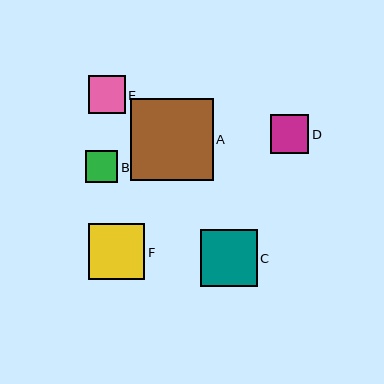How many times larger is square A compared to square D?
Square A is approximately 2.1 times the size of square D.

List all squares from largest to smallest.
From largest to smallest: A, C, F, D, E, B.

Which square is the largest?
Square A is the largest with a size of approximately 82 pixels.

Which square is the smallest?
Square B is the smallest with a size of approximately 32 pixels.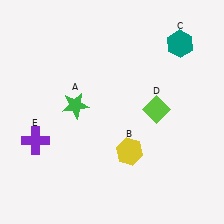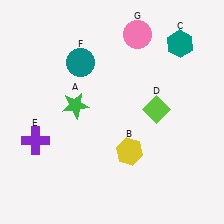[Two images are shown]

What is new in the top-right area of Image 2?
A pink circle (G) was added in the top-right area of Image 2.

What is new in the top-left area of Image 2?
A teal circle (F) was added in the top-left area of Image 2.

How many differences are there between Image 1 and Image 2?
There are 2 differences between the two images.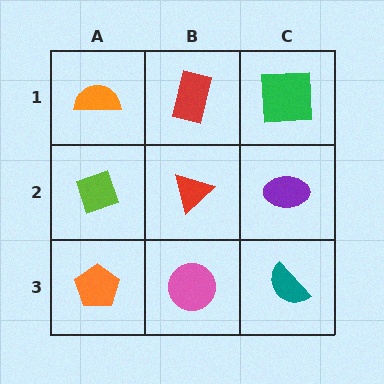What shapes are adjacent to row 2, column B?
A red rectangle (row 1, column B), a pink circle (row 3, column B), a lime diamond (row 2, column A), a purple ellipse (row 2, column C).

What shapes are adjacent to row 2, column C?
A green square (row 1, column C), a teal semicircle (row 3, column C), a red triangle (row 2, column B).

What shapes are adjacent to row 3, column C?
A purple ellipse (row 2, column C), a pink circle (row 3, column B).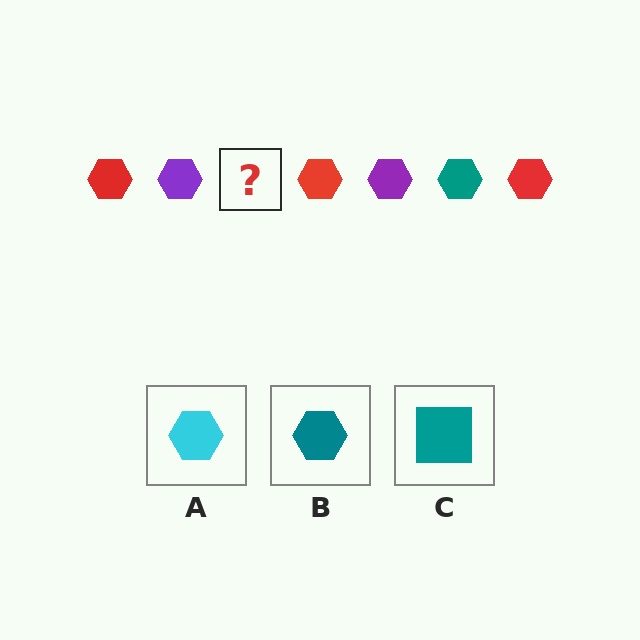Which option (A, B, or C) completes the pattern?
B.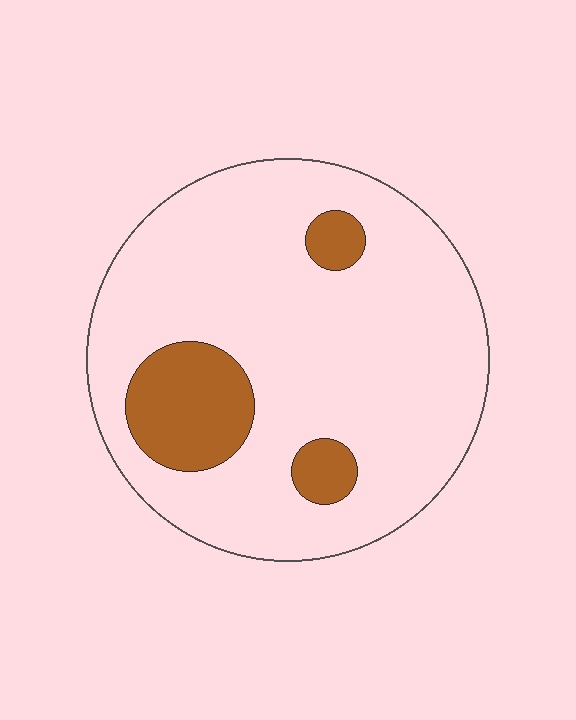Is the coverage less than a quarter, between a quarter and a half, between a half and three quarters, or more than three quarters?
Less than a quarter.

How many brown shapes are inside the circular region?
3.